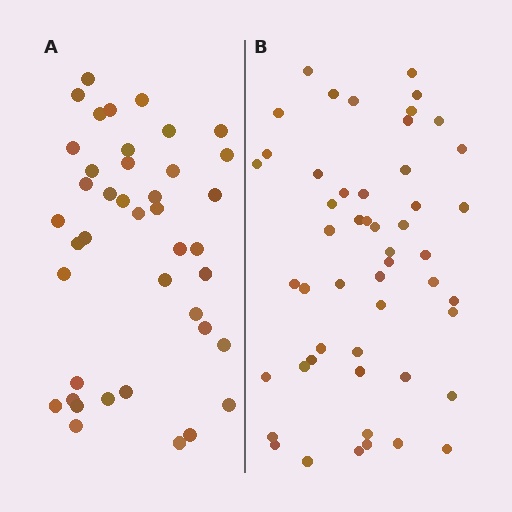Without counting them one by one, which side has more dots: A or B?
Region B (the right region) has more dots.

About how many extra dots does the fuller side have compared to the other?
Region B has roughly 10 or so more dots than region A.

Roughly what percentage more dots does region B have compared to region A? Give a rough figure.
About 25% more.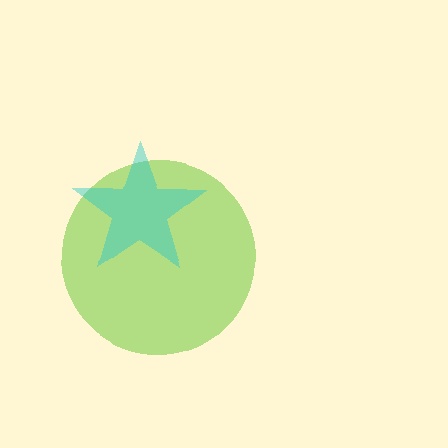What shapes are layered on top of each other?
The layered shapes are: a lime circle, a cyan star.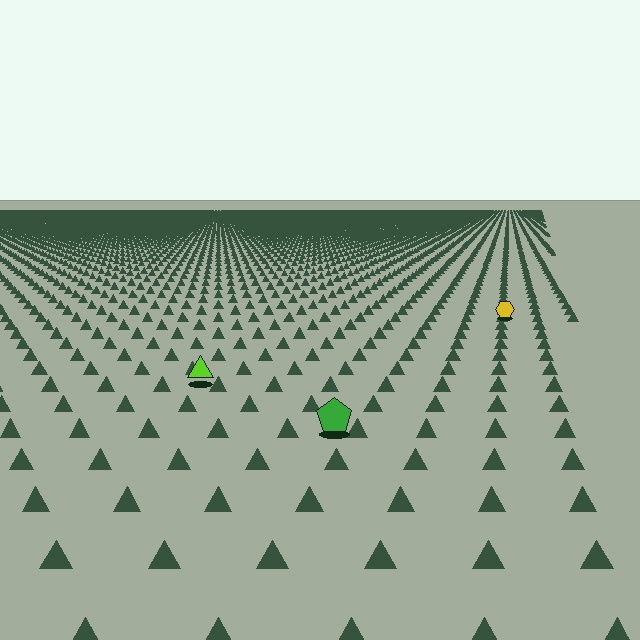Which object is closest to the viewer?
The green pentagon is closest. The texture marks near it are larger and more spread out.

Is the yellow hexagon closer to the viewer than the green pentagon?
No. The green pentagon is closer — you can tell from the texture gradient: the ground texture is coarser near it.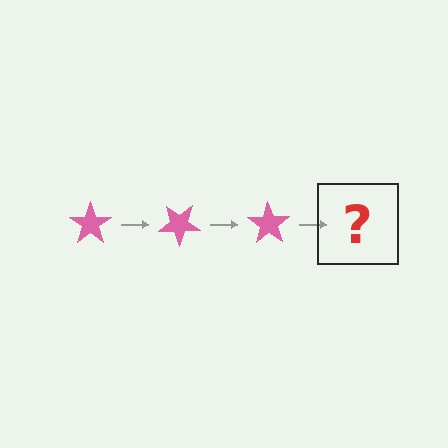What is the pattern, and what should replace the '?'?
The pattern is that the star rotates 35 degrees each step. The '?' should be a pink star rotated 105 degrees.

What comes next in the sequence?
The next element should be a pink star rotated 105 degrees.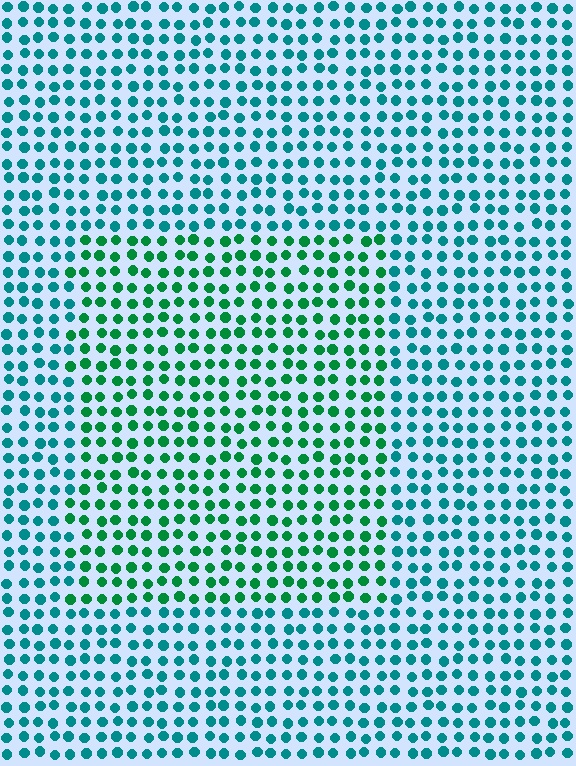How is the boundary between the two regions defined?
The boundary is defined purely by a slight shift in hue (about 36 degrees). Spacing, size, and orientation are identical on both sides.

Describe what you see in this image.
The image is filled with small teal elements in a uniform arrangement. A rectangle-shaped region is visible where the elements are tinted to a slightly different hue, forming a subtle color boundary.